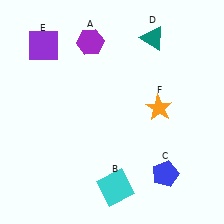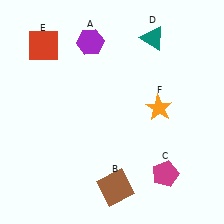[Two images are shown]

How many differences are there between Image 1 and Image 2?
There are 3 differences between the two images.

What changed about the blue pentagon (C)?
In Image 1, C is blue. In Image 2, it changed to magenta.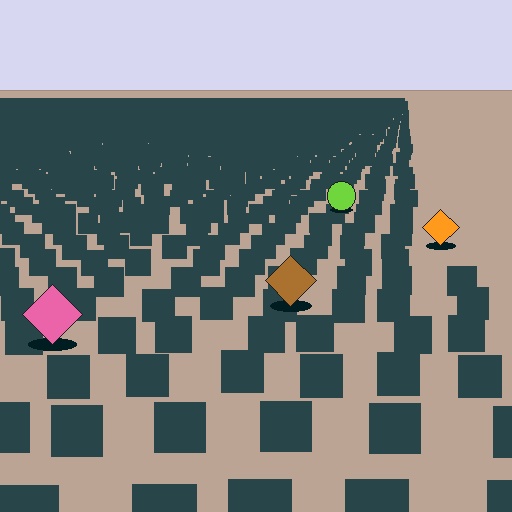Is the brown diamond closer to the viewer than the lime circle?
Yes. The brown diamond is closer — you can tell from the texture gradient: the ground texture is coarser near it.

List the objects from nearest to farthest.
From nearest to farthest: the pink diamond, the brown diamond, the orange diamond, the lime circle.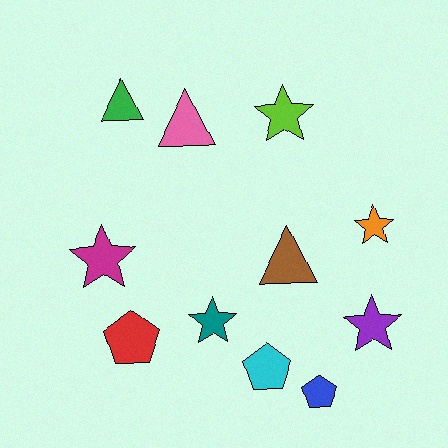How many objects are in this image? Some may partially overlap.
There are 11 objects.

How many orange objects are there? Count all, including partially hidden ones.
There is 1 orange object.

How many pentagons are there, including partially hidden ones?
There are 3 pentagons.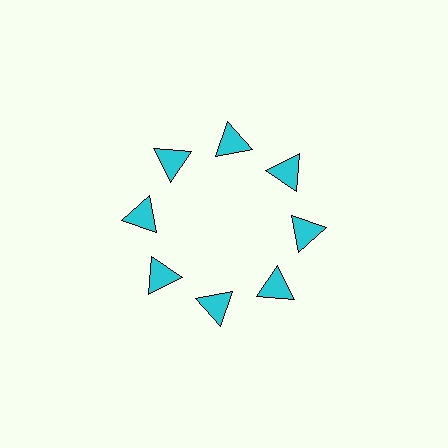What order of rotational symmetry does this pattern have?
This pattern has 8-fold rotational symmetry.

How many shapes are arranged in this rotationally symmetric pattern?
There are 8 shapes, arranged in 8 groups of 1.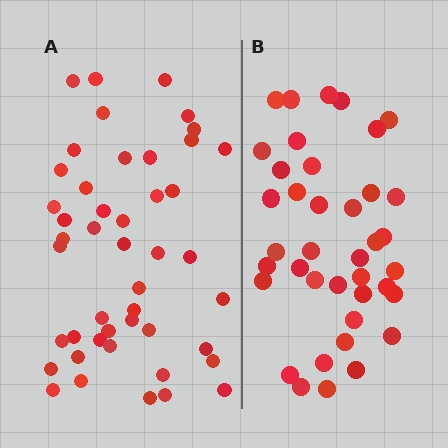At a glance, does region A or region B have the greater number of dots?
Region A (the left region) has more dots.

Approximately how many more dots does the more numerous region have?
Region A has roughly 8 or so more dots than region B.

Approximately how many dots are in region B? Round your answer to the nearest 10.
About 40 dots. (The exact count is 39, which rounds to 40.)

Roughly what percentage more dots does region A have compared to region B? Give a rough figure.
About 20% more.